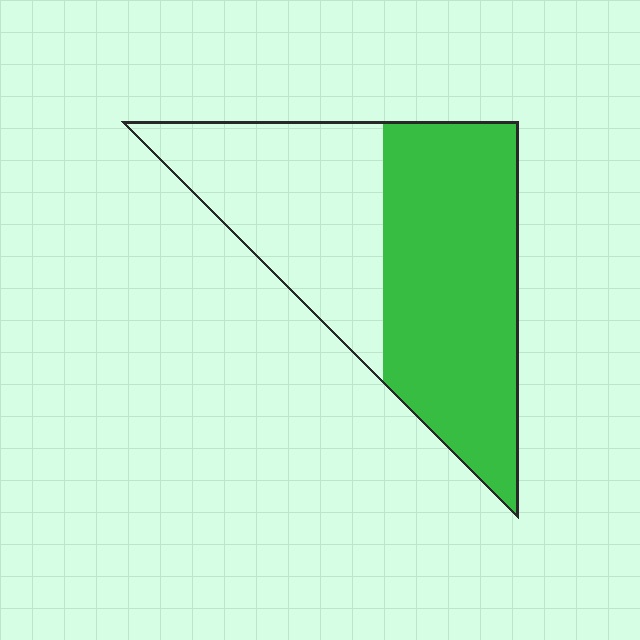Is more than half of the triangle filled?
Yes.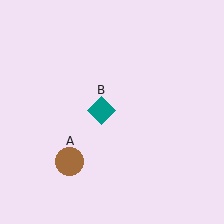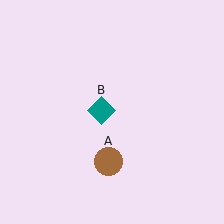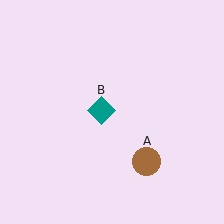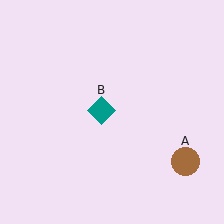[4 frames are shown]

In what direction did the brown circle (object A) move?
The brown circle (object A) moved right.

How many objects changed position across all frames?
1 object changed position: brown circle (object A).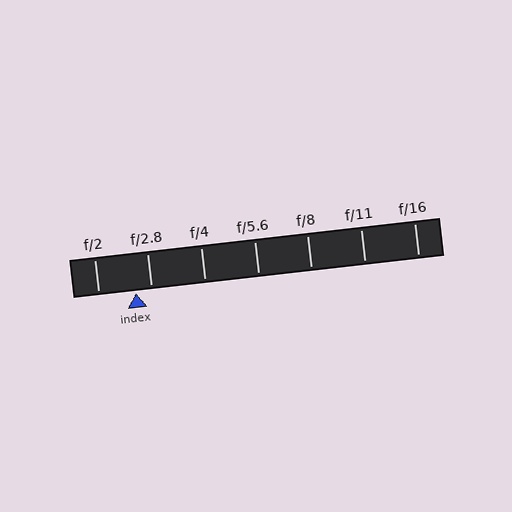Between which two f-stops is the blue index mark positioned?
The index mark is between f/2 and f/2.8.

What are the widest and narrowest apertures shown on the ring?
The widest aperture shown is f/2 and the narrowest is f/16.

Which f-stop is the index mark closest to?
The index mark is closest to f/2.8.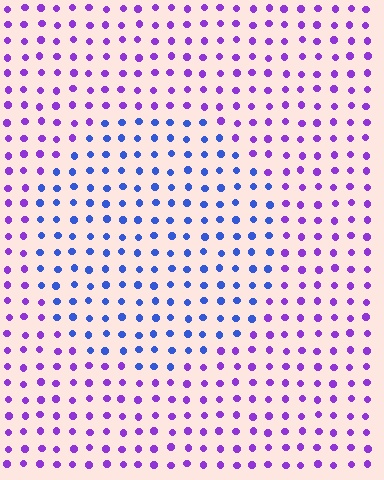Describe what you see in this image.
The image is filled with small purple elements in a uniform arrangement. A circle-shaped region is visible where the elements are tinted to a slightly different hue, forming a subtle color boundary.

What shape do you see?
I see a circle.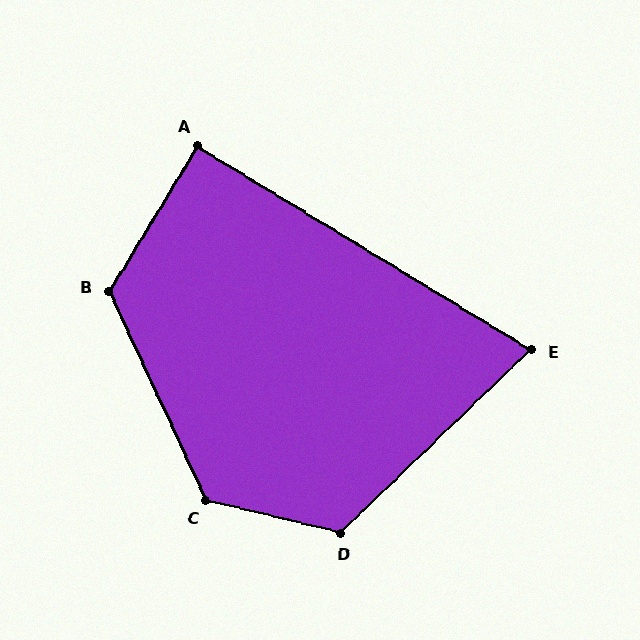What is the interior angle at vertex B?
Approximately 124 degrees (obtuse).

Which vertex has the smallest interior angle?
E, at approximately 75 degrees.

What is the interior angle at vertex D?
Approximately 123 degrees (obtuse).